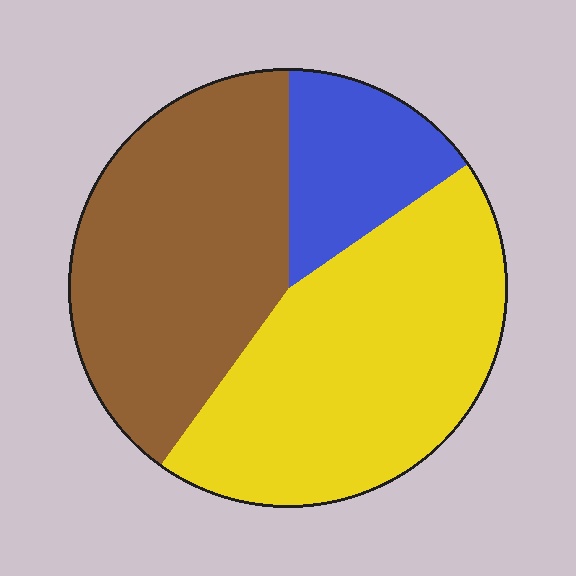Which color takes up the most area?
Yellow, at roughly 45%.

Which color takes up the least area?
Blue, at roughly 15%.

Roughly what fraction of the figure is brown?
Brown covers roughly 40% of the figure.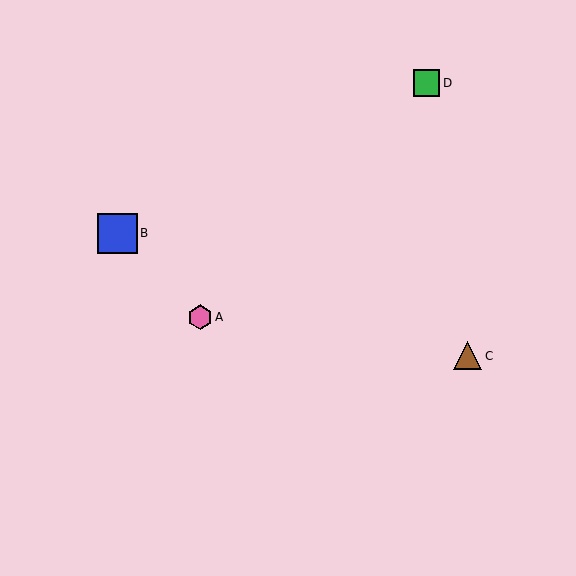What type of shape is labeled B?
Shape B is a blue square.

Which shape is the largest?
The blue square (labeled B) is the largest.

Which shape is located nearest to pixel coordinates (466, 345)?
The brown triangle (labeled C) at (468, 356) is nearest to that location.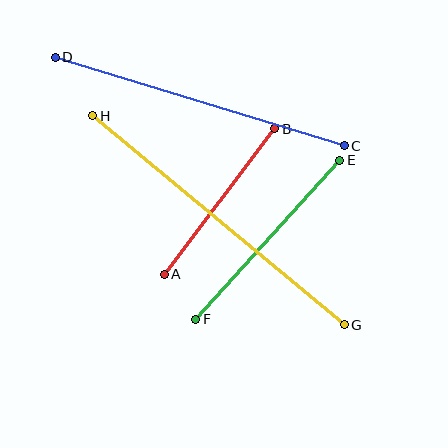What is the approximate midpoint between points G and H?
The midpoint is at approximately (219, 220) pixels.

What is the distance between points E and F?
The distance is approximately 214 pixels.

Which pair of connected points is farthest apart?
Points G and H are farthest apart.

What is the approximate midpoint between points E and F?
The midpoint is at approximately (268, 240) pixels.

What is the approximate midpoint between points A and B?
The midpoint is at approximately (220, 201) pixels.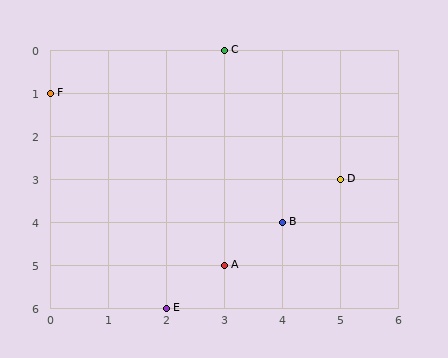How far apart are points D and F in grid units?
Points D and F are 5 columns and 2 rows apart (about 5.4 grid units diagonally).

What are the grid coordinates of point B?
Point B is at grid coordinates (4, 4).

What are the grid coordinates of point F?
Point F is at grid coordinates (0, 1).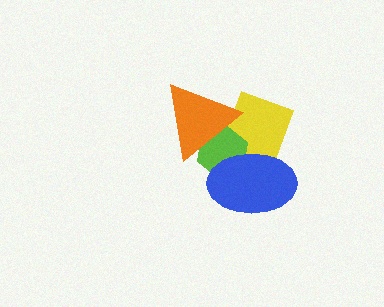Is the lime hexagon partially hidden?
Yes, it is partially covered by another shape.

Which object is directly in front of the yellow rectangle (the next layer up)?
The lime hexagon is directly in front of the yellow rectangle.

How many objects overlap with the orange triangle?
2 objects overlap with the orange triangle.